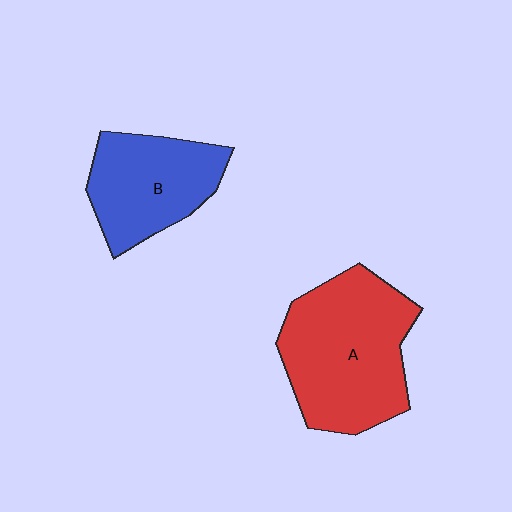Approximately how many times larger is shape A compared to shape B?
Approximately 1.5 times.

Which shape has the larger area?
Shape A (red).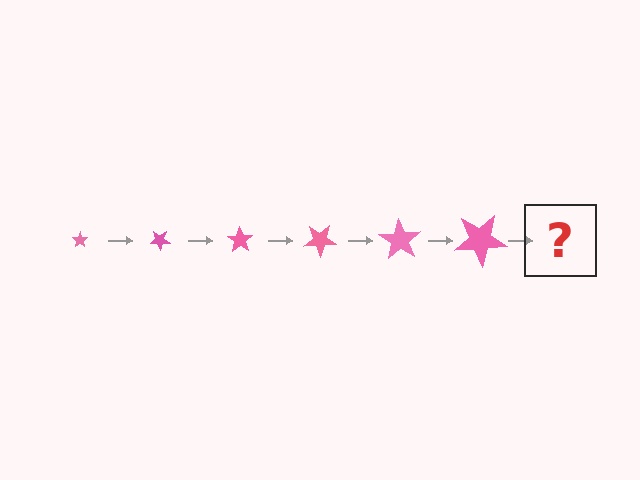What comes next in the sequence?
The next element should be a star, larger than the previous one and rotated 210 degrees from the start.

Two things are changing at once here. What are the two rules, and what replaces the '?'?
The two rules are that the star grows larger each step and it rotates 35 degrees each step. The '?' should be a star, larger than the previous one and rotated 210 degrees from the start.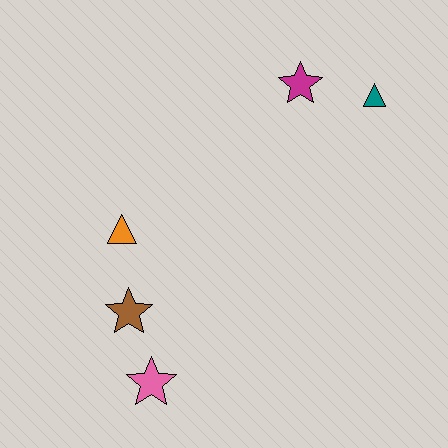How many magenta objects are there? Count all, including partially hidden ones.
There is 1 magenta object.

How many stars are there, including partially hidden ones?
There are 3 stars.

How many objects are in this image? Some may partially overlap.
There are 5 objects.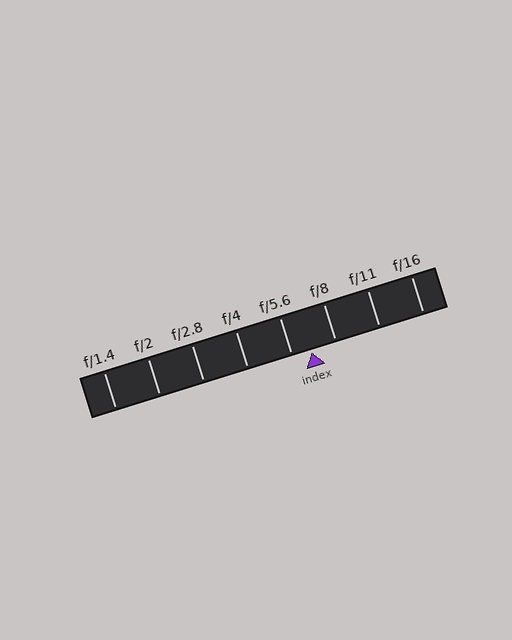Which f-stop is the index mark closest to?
The index mark is closest to f/5.6.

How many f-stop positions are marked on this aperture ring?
There are 8 f-stop positions marked.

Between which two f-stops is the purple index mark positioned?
The index mark is between f/5.6 and f/8.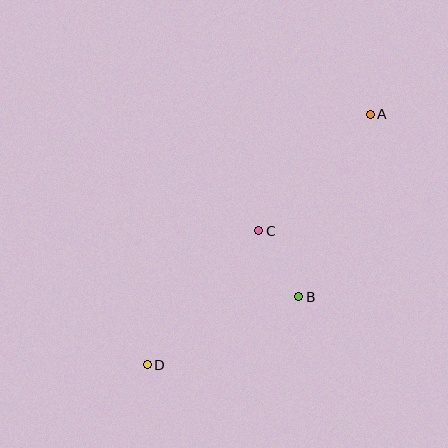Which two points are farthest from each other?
Points A and D are farthest from each other.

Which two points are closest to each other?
Points B and C are closest to each other.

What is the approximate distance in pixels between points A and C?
The distance between A and C is approximately 161 pixels.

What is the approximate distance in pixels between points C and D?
The distance between C and D is approximately 174 pixels.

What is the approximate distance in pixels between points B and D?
The distance between B and D is approximately 166 pixels.